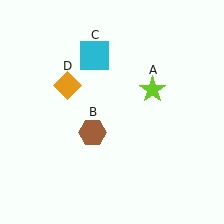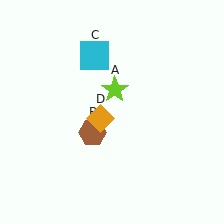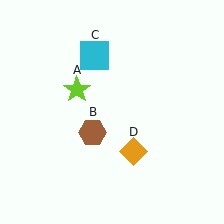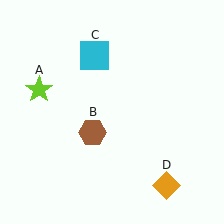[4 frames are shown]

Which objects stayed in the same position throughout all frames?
Brown hexagon (object B) and cyan square (object C) remained stationary.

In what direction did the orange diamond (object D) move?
The orange diamond (object D) moved down and to the right.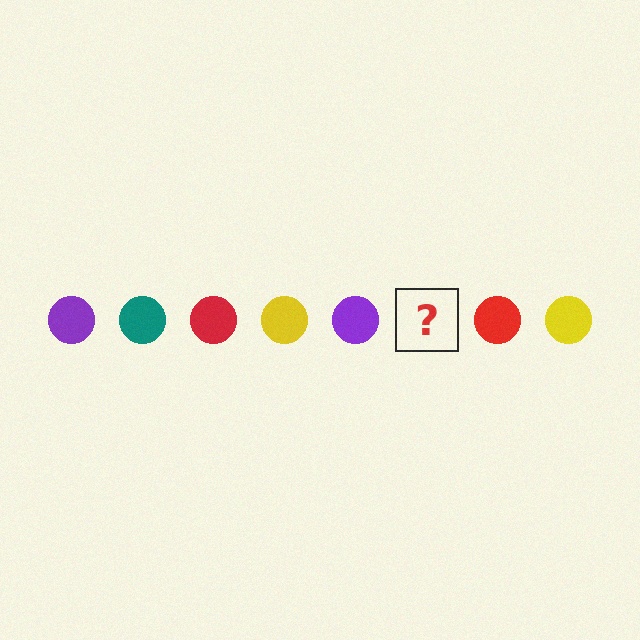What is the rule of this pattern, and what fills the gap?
The rule is that the pattern cycles through purple, teal, red, yellow circles. The gap should be filled with a teal circle.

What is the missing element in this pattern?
The missing element is a teal circle.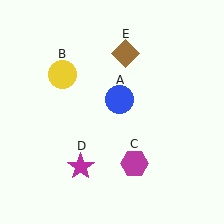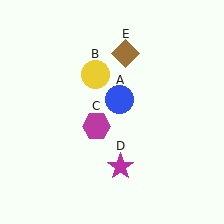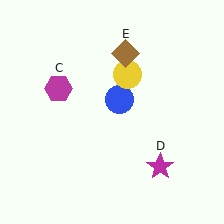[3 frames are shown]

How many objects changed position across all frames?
3 objects changed position: yellow circle (object B), magenta hexagon (object C), magenta star (object D).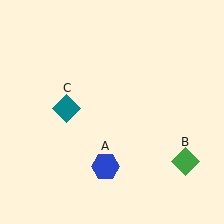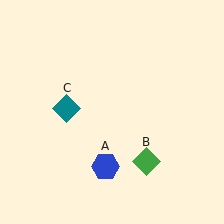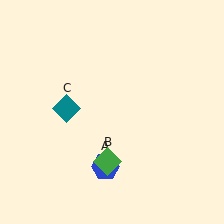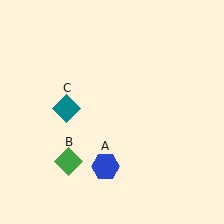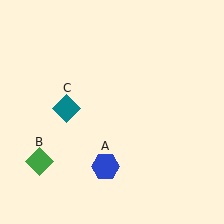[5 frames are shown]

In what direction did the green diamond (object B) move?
The green diamond (object B) moved left.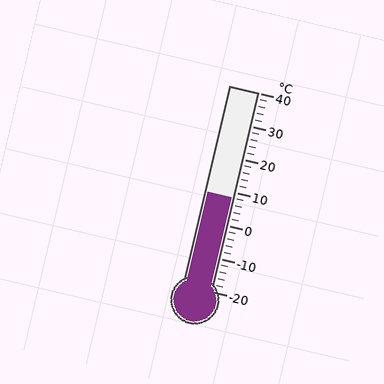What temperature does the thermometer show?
The thermometer shows approximately 8°C.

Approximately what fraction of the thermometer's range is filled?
The thermometer is filled to approximately 45% of its range.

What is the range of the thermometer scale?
The thermometer scale ranges from -20°C to 40°C.